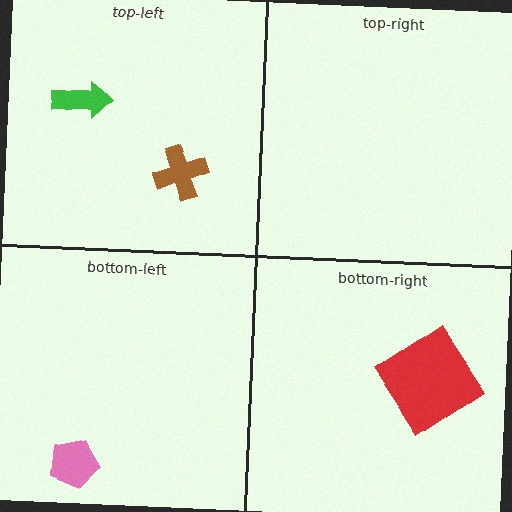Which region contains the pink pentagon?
The bottom-left region.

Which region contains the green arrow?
The top-left region.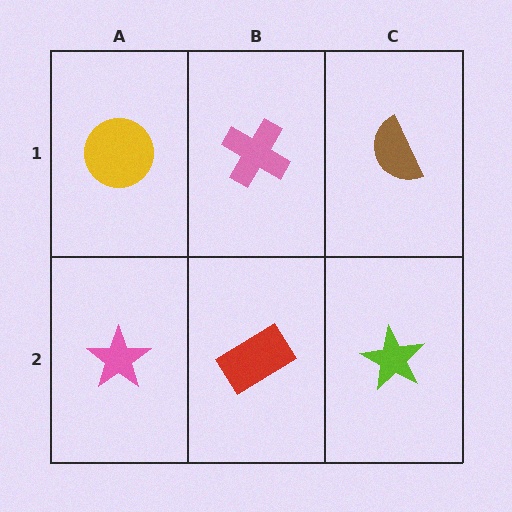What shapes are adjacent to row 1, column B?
A red rectangle (row 2, column B), a yellow circle (row 1, column A), a brown semicircle (row 1, column C).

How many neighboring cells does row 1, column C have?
2.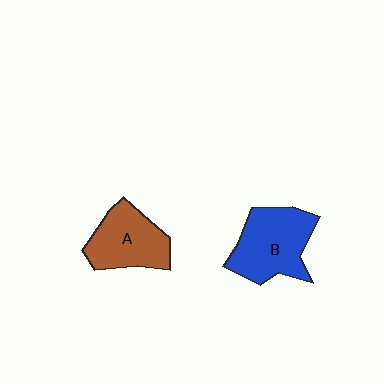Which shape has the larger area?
Shape B (blue).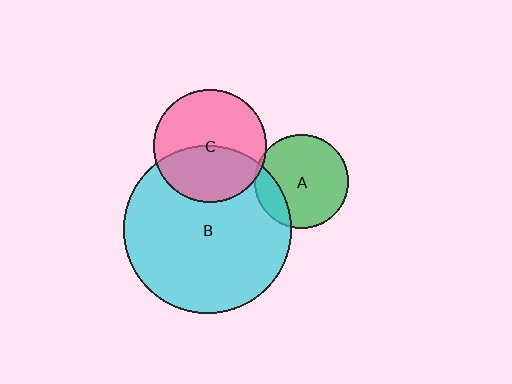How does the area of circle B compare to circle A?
Approximately 3.2 times.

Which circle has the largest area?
Circle B (cyan).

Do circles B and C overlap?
Yes.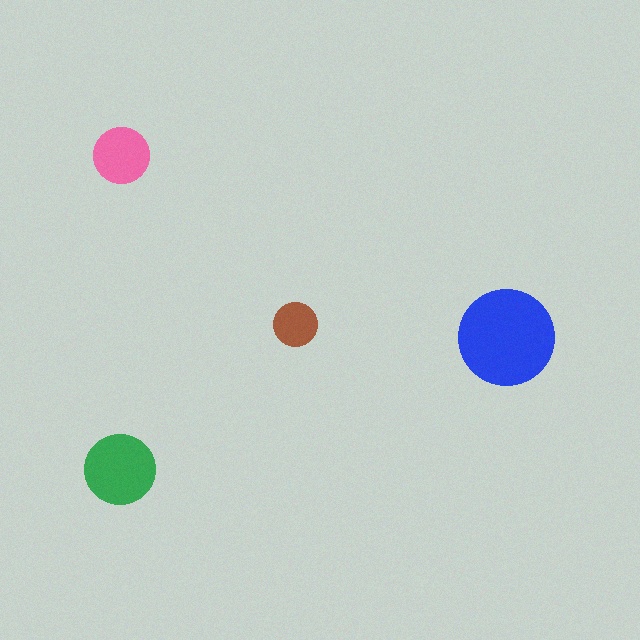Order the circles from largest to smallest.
the blue one, the green one, the pink one, the brown one.